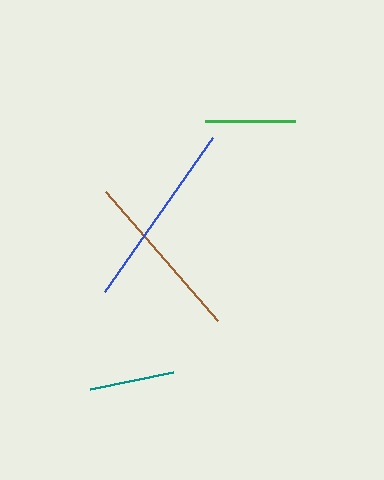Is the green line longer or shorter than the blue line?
The blue line is longer than the green line.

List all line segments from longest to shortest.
From longest to shortest: blue, brown, green, teal.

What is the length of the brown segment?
The brown segment is approximately 170 pixels long.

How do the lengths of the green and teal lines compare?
The green and teal lines are approximately the same length.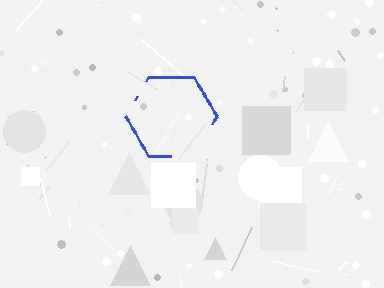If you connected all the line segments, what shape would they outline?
They would outline a hexagon.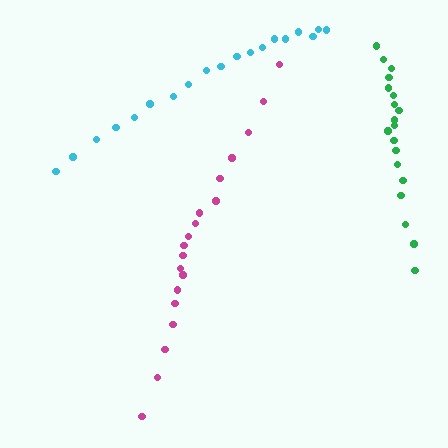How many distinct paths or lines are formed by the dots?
There are 3 distinct paths.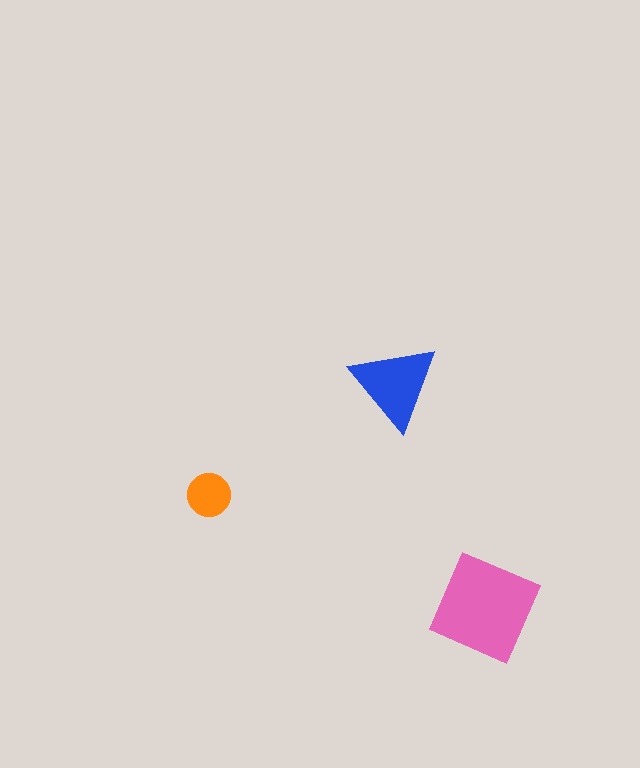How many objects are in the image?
There are 3 objects in the image.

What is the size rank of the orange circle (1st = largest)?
3rd.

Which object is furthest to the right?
The pink diamond is rightmost.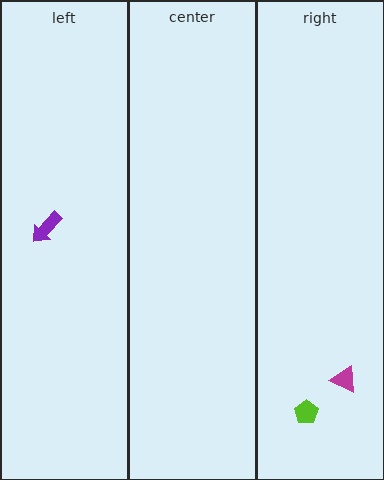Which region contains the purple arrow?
The left region.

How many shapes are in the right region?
2.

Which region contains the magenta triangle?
The right region.